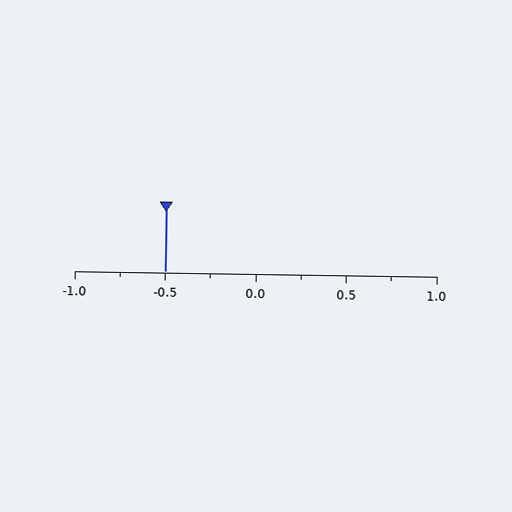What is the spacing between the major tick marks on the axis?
The major ticks are spaced 0.5 apart.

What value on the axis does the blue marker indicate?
The marker indicates approximately -0.5.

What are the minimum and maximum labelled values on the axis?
The axis runs from -1.0 to 1.0.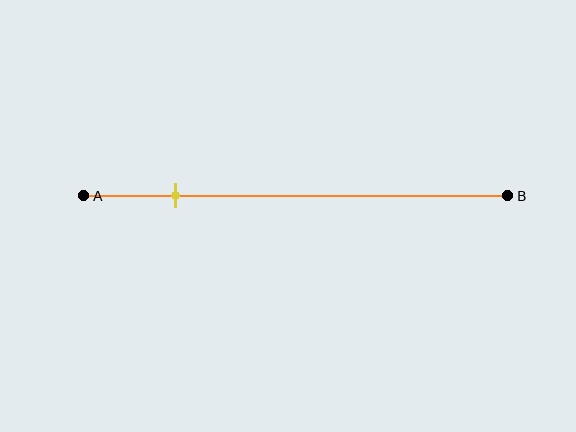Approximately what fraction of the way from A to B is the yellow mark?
The yellow mark is approximately 20% of the way from A to B.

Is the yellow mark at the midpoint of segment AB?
No, the mark is at about 20% from A, not at the 50% midpoint.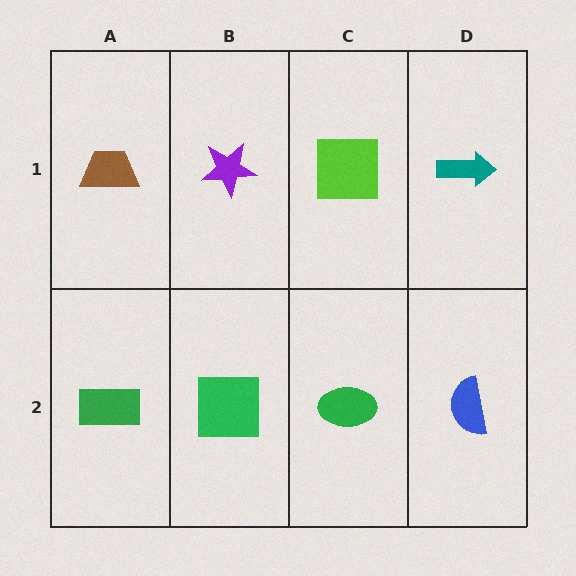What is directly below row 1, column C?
A green ellipse.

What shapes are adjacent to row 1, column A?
A green rectangle (row 2, column A), a purple star (row 1, column B).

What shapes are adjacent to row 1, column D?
A blue semicircle (row 2, column D), a lime square (row 1, column C).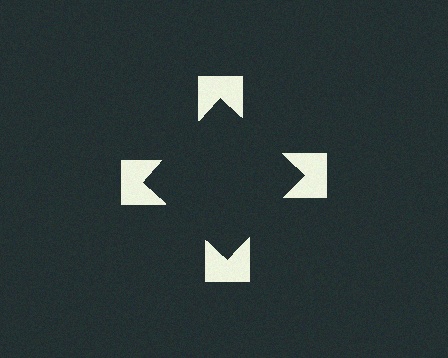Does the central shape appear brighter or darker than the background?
It typically appears slightly darker than the background, even though no actual brightness change is drawn.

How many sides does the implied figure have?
4 sides.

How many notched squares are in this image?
There are 4 — one at each vertex of the illusory square.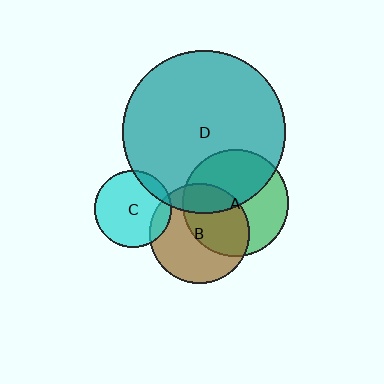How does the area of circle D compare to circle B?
Approximately 2.6 times.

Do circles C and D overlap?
Yes.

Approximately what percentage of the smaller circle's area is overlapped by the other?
Approximately 10%.